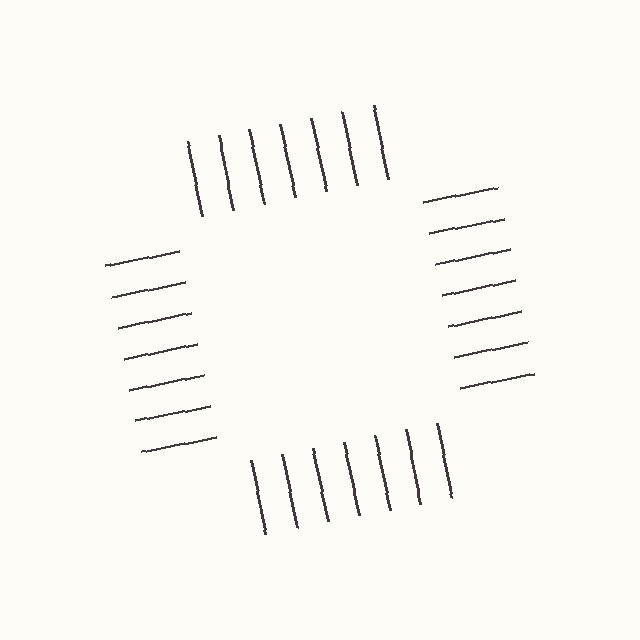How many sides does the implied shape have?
4 sides — the line-ends trace a square.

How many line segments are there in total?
28 — 7 along each of the 4 edges.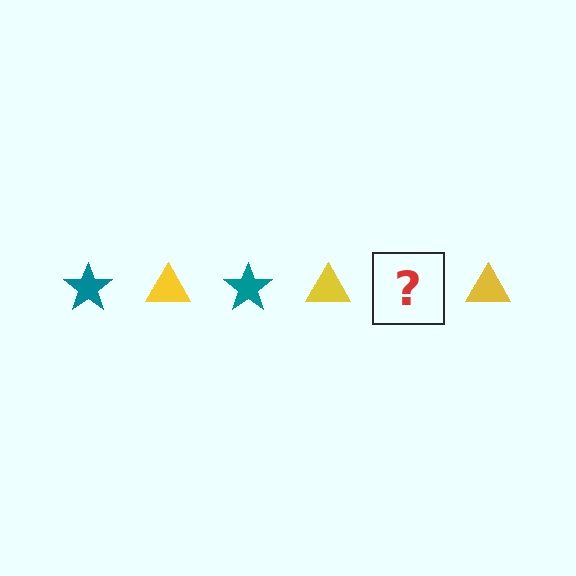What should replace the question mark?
The question mark should be replaced with a teal star.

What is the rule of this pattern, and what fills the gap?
The rule is that the pattern alternates between teal star and yellow triangle. The gap should be filled with a teal star.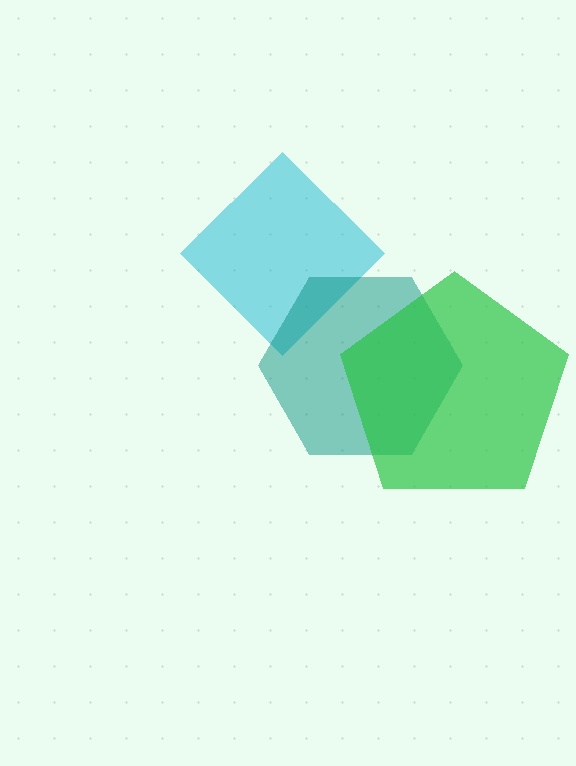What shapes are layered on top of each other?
The layered shapes are: a cyan diamond, a teal hexagon, a green pentagon.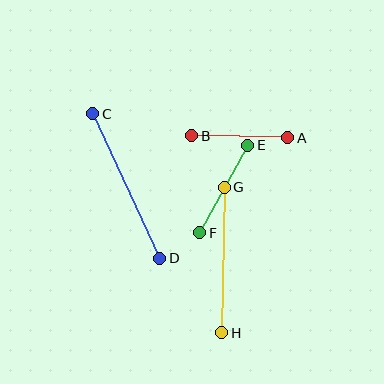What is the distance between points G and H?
The distance is approximately 145 pixels.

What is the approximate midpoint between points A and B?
The midpoint is at approximately (240, 137) pixels.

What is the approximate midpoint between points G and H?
The midpoint is at approximately (223, 260) pixels.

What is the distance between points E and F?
The distance is approximately 100 pixels.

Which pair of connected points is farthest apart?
Points C and D are farthest apart.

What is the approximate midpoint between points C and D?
The midpoint is at approximately (126, 186) pixels.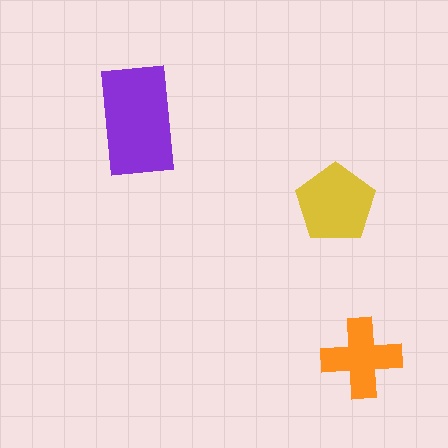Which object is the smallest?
The orange cross.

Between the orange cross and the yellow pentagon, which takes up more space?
The yellow pentagon.